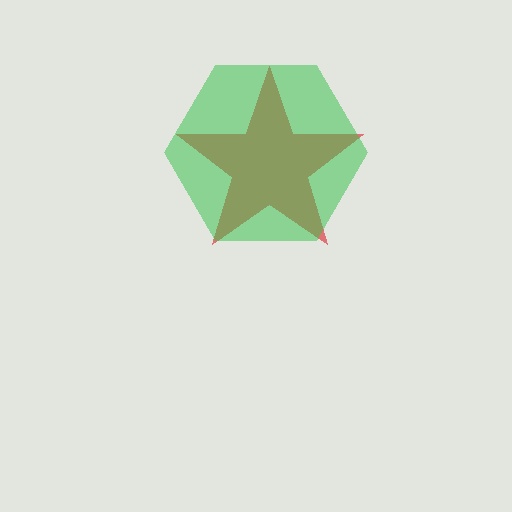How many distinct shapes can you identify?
There are 2 distinct shapes: a red star, a green hexagon.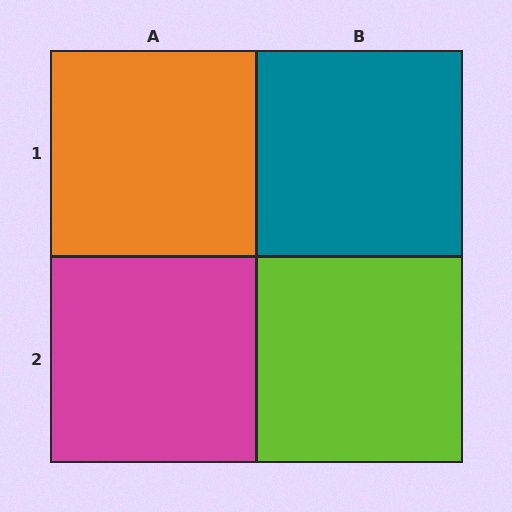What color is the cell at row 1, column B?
Teal.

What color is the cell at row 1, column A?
Orange.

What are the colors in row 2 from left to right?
Magenta, lime.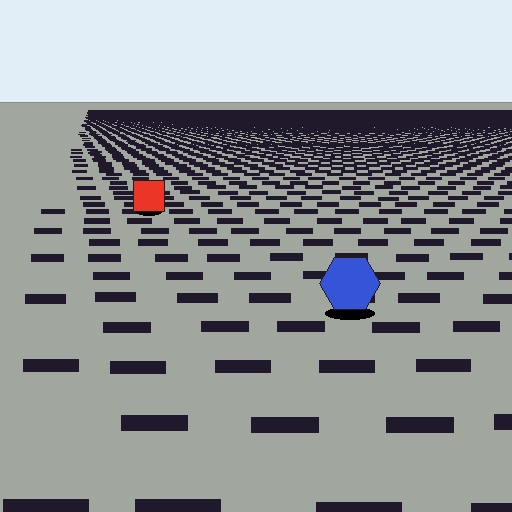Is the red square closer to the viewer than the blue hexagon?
No. The blue hexagon is closer — you can tell from the texture gradient: the ground texture is coarser near it.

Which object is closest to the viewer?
The blue hexagon is closest. The texture marks near it are larger and more spread out.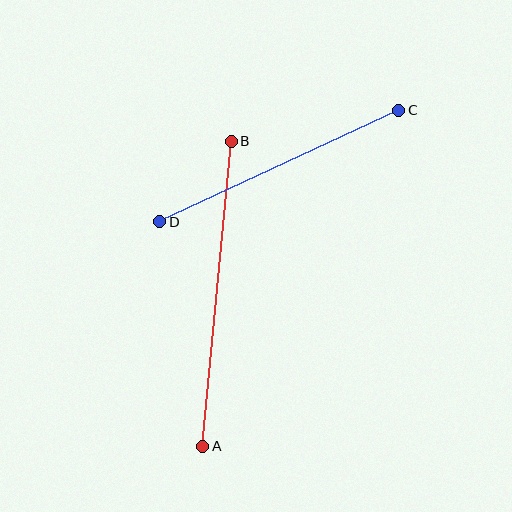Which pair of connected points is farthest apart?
Points A and B are farthest apart.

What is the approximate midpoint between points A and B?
The midpoint is at approximately (217, 294) pixels.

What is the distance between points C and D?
The distance is approximately 264 pixels.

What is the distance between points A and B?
The distance is approximately 306 pixels.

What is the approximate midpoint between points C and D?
The midpoint is at approximately (279, 166) pixels.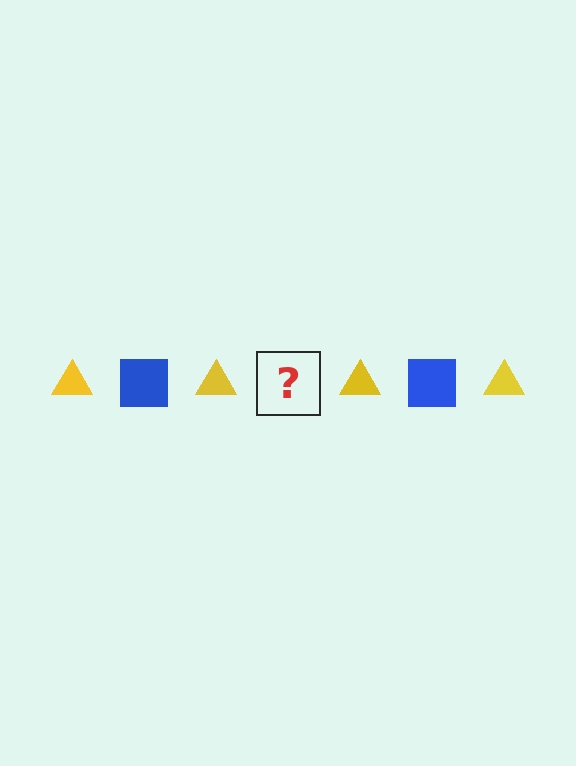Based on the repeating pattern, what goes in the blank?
The blank should be a blue square.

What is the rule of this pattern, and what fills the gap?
The rule is that the pattern alternates between yellow triangle and blue square. The gap should be filled with a blue square.